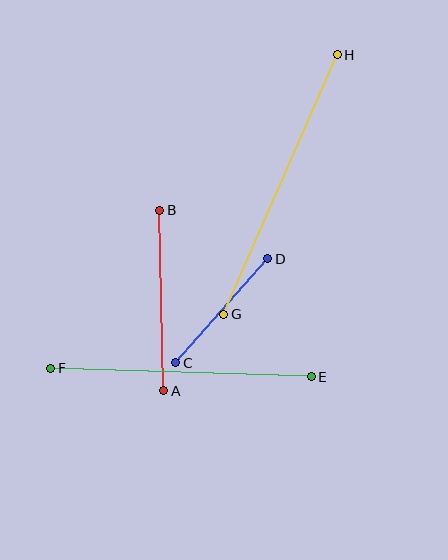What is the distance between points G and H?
The distance is approximately 283 pixels.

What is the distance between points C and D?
The distance is approximately 139 pixels.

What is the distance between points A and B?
The distance is approximately 180 pixels.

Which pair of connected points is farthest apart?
Points G and H are farthest apart.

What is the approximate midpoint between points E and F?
The midpoint is at approximately (181, 372) pixels.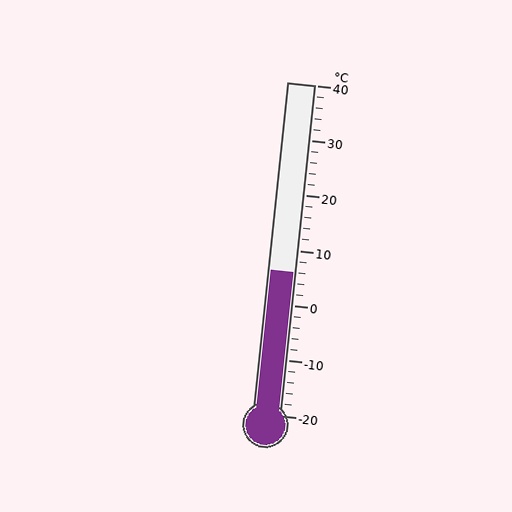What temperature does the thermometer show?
The thermometer shows approximately 6°C.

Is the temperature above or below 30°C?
The temperature is below 30°C.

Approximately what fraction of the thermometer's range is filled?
The thermometer is filled to approximately 45% of its range.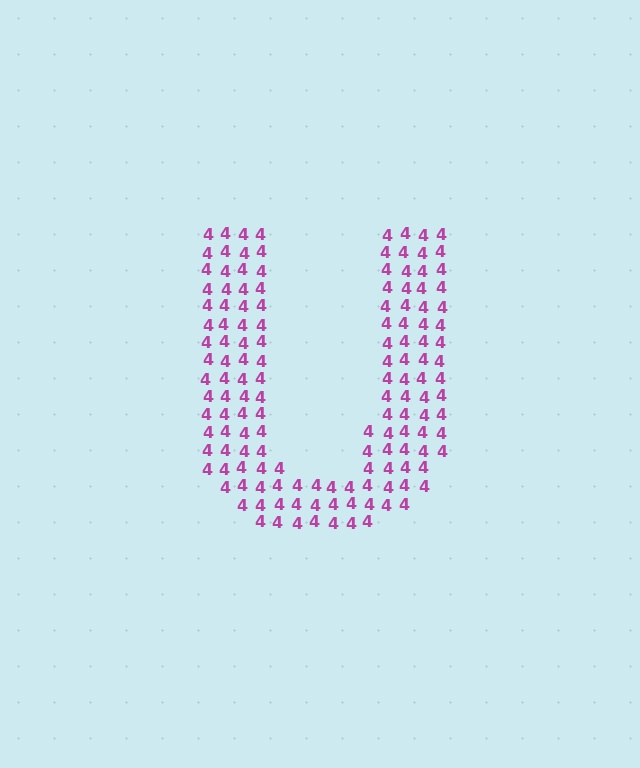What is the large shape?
The large shape is the letter U.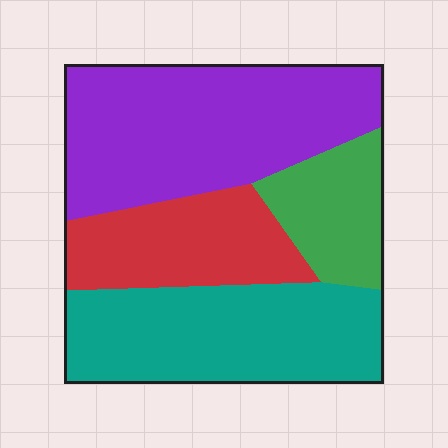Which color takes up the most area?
Purple, at roughly 35%.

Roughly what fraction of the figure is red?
Red takes up about one fifth (1/5) of the figure.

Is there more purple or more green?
Purple.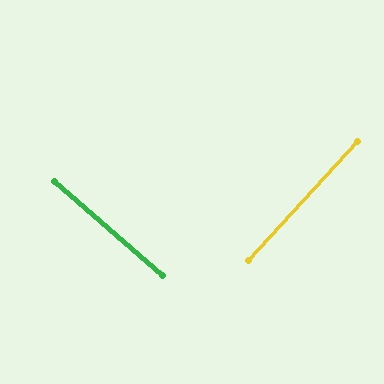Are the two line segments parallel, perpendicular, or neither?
Perpendicular — they meet at approximately 89°.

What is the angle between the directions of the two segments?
Approximately 89 degrees.